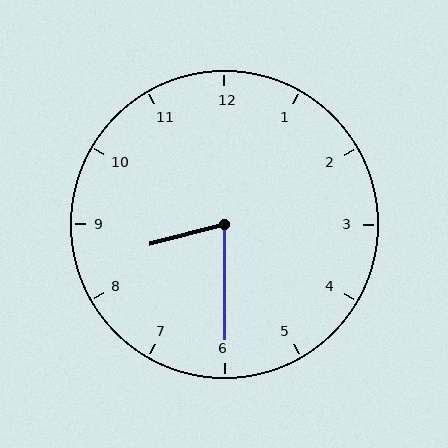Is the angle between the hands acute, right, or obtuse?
It is acute.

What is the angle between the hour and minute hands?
Approximately 75 degrees.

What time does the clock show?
8:30.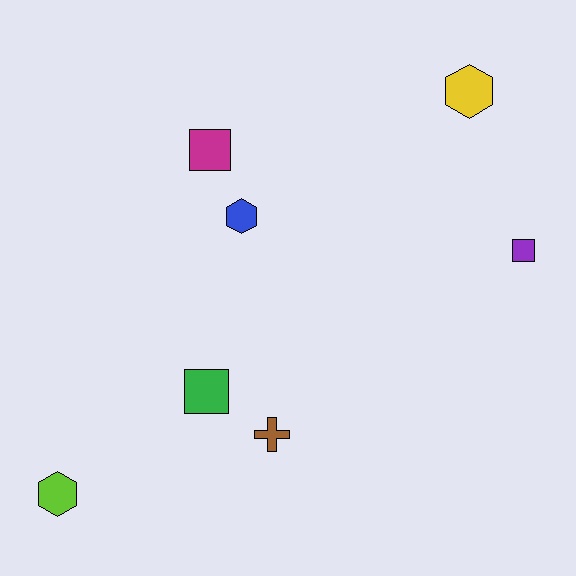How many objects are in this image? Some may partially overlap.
There are 7 objects.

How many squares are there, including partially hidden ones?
There are 3 squares.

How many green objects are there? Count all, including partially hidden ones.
There is 1 green object.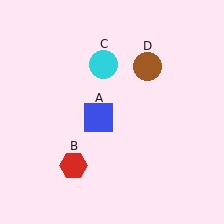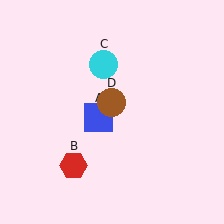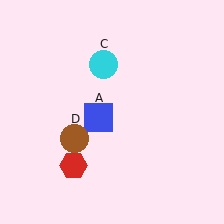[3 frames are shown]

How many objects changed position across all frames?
1 object changed position: brown circle (object D).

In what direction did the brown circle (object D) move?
The brown circle (object D) moved down and to the left.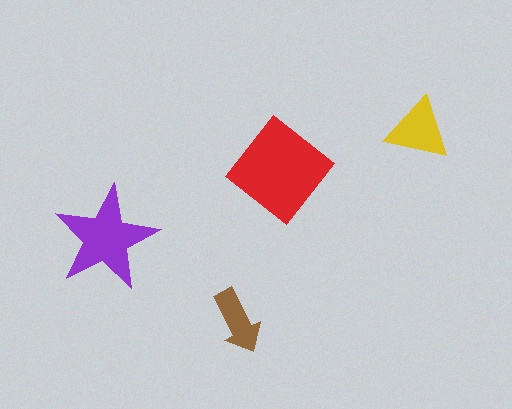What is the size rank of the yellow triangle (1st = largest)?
3rd.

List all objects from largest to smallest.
The red diamond, the purple star, the yellow triangle, the brown arrow.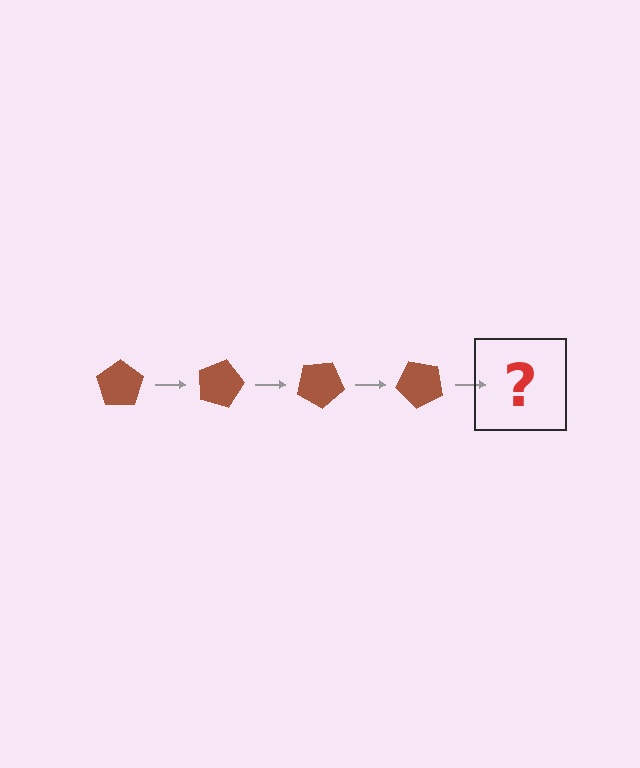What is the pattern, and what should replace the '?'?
The pattern is that the pentagon rotates 15 degrees each step. The '?' should be a brown pentagon rotated 60 degrees.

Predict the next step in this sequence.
The next step is a brown pentagon rotated 60 degrees.